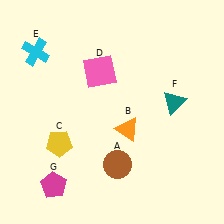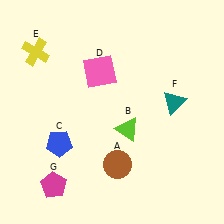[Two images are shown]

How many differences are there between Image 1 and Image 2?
There are 3 differences between the two images.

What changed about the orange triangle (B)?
In Image 1, B is orange. In Image 2, it changed to lime.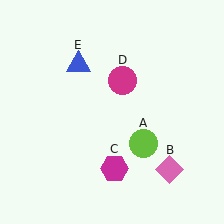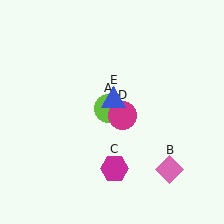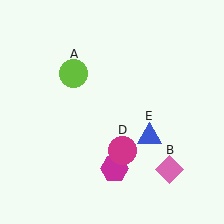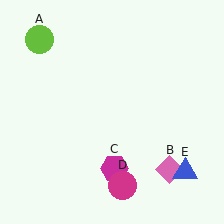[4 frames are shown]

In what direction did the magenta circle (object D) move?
The magenta circle (object D) moved down.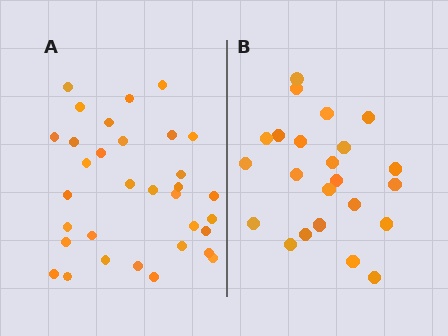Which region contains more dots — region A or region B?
Region A (the left region) has more dots.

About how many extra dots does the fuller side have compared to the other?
Region A has roughly 10 or so more dots than region B.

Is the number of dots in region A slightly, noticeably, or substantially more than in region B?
Region A has noticeably more, but not dramatically so. The ratio is roughly 1.4 to 1.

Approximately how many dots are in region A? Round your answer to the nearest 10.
About 30 dots. (The exact count is 33, which rounds to 30.)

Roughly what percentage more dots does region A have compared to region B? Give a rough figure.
About 45% more.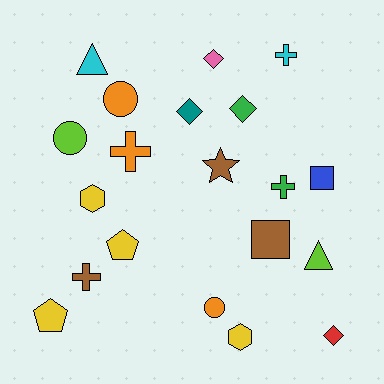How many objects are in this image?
There are 20 objects.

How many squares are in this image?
There are 2 squares.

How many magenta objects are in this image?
There are no magenta objects.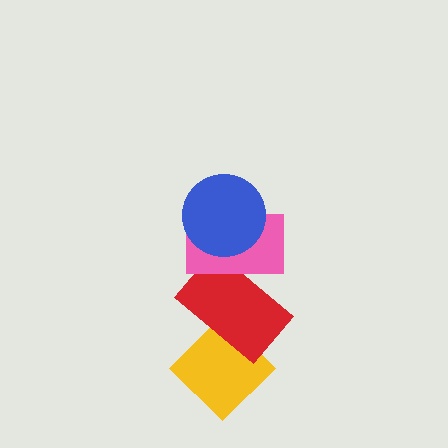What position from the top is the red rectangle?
The red rectangle is 3rd from the top.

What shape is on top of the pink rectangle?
The blue circle is on top of the pink rectangle.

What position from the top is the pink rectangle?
The pink rectangle is 2nd from the top.